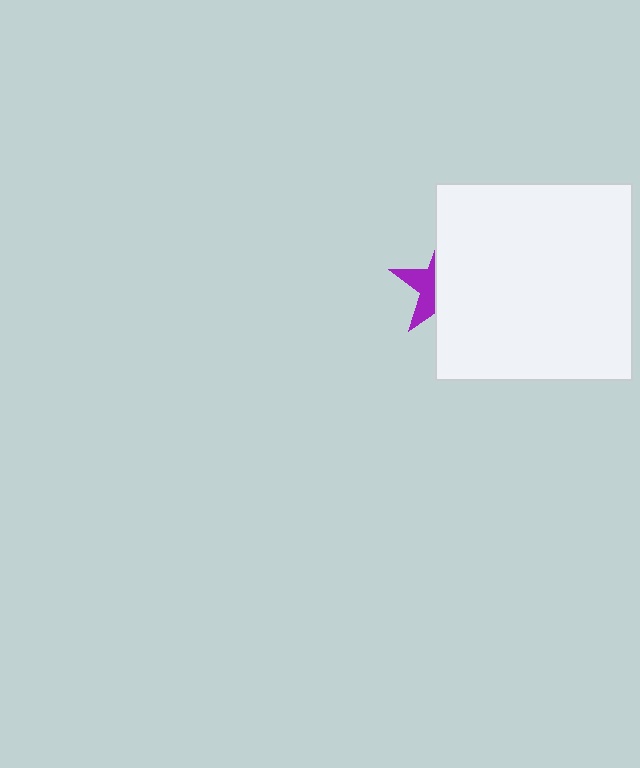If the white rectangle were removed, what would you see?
You would see the complete purple star.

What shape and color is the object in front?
The object in front is a white rectangle.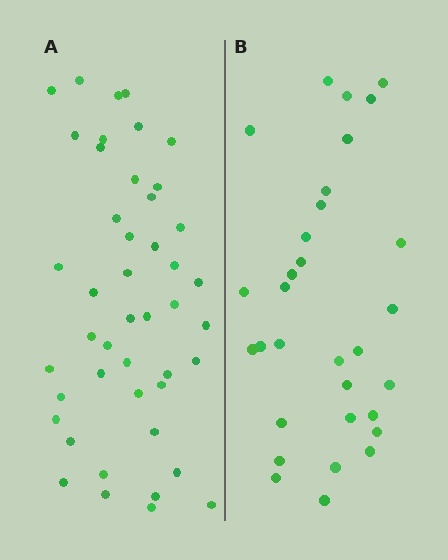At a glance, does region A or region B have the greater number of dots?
Region A (the left region) has more dots.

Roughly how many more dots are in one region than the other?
Region A has approximately 15 more dots than region B.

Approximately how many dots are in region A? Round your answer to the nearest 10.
About 40 dots. (The exact count is 45, which rounds to 40.)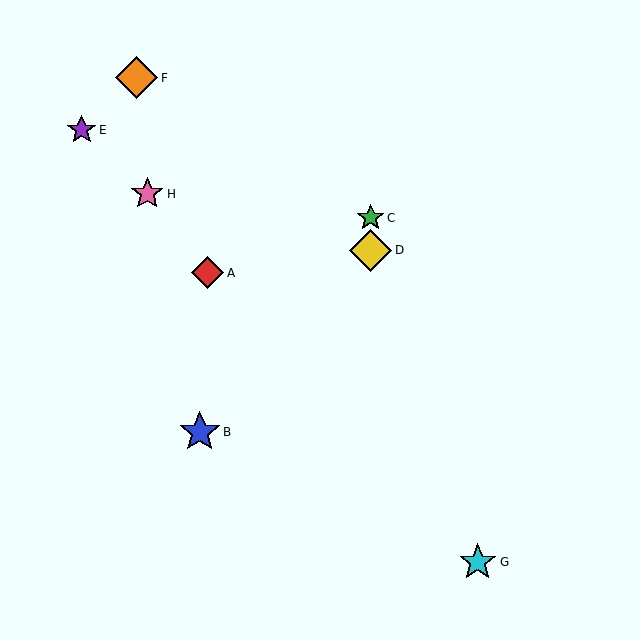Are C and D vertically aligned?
Yes, both are at x≈371.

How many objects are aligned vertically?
2 objects (C, D) are aligned vertically.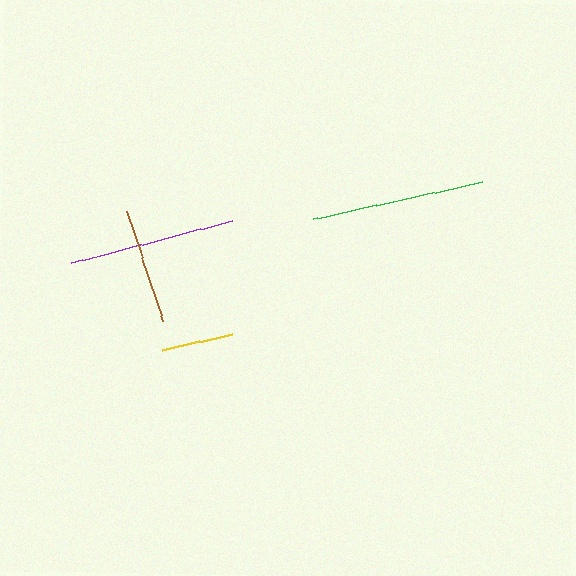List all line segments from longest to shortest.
From longest to shortest: green, purple, brown, yellow.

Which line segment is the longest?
The green line is the longest at approximately 173 pixels.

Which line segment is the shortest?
The yellow line is the shortest at approximately 72 pixels.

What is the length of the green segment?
The green segment is approximately 173 pixels long.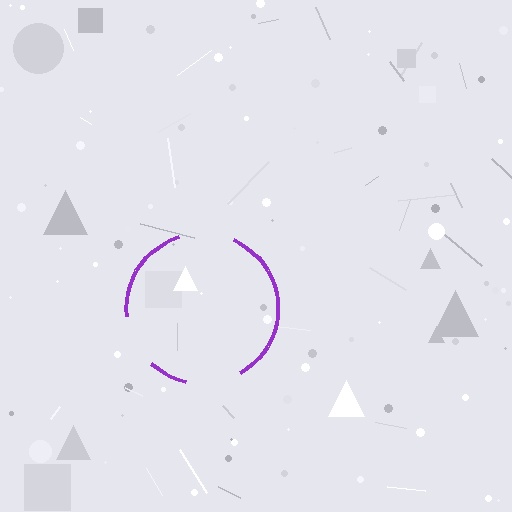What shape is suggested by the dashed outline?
The dashed outline suggests a circle.